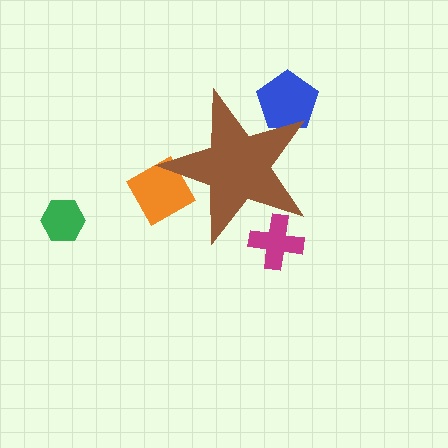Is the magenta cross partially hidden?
Yes, the magenta cross is partially hidden behind the brown star.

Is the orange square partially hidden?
Yes, the orange square is partially hidden behind the brown star.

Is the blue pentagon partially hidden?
Yes, the blue pentagon is partially hidden behind the brown star.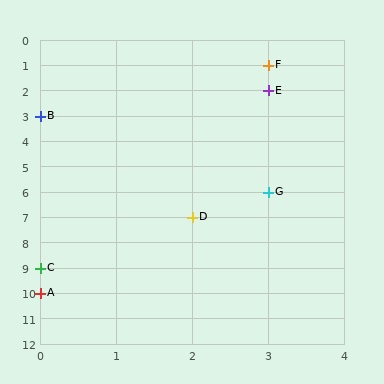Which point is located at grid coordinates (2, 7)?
Point D is at (2, 7).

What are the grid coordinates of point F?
Point F is at grid coordinates (3, 1).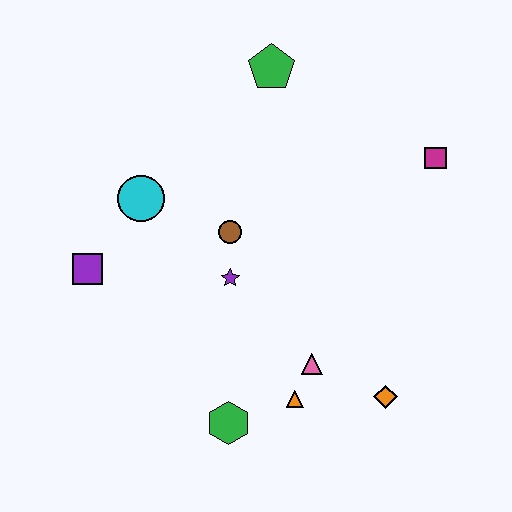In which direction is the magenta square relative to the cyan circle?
The magenta square is to the right of the cyan circle.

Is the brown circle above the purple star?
Yes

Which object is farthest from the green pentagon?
The green hexagon is farthest from the green pentagon.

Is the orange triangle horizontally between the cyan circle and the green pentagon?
No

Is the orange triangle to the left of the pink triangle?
Yes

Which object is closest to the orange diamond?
The pink triangle is closest to the orange diamond.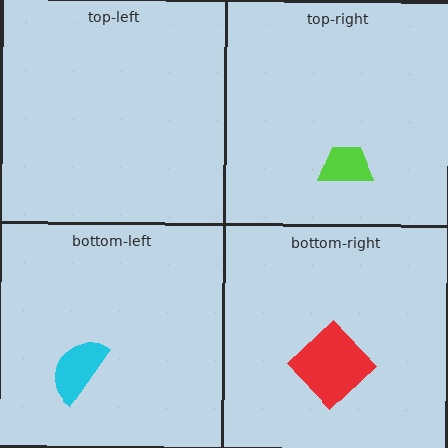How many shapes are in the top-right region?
1.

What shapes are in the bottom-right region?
The red diamond.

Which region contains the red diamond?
The bottom-right region.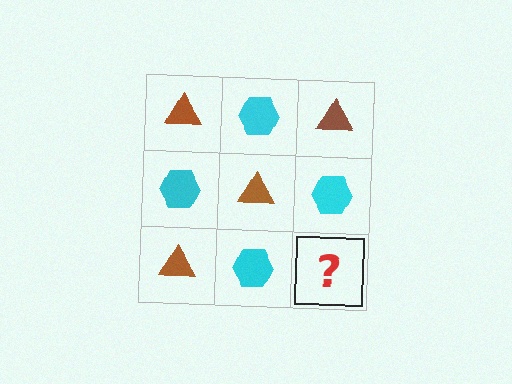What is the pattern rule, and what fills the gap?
The rule is that it alternates brown triangle and cyan hexagon in a checkerboard pattern. The gap should be filled with a brown triangle.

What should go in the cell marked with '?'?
The missing cell should contain a brown triangle.